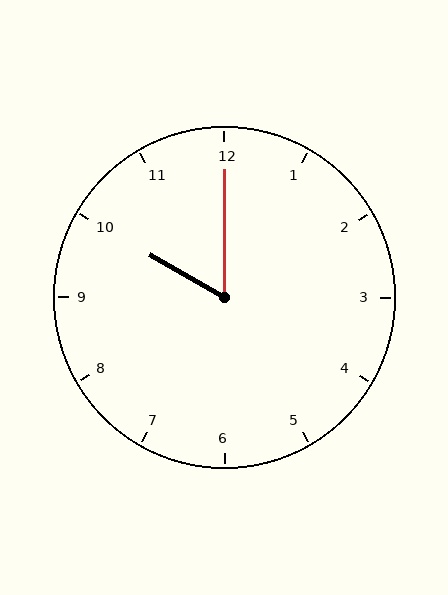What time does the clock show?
10:00.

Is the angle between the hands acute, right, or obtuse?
It is acute.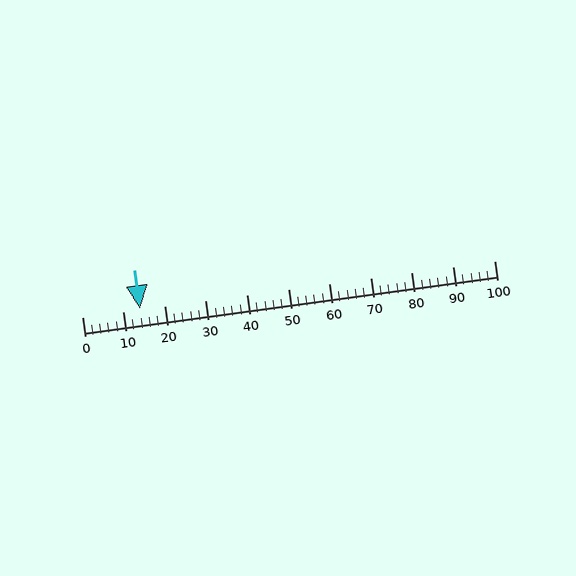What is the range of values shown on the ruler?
The ruler shows values from 0 to 100.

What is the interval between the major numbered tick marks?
The major tick marks are spaced 10 units apart.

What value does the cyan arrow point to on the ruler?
The cyan arrow points to approximately 14.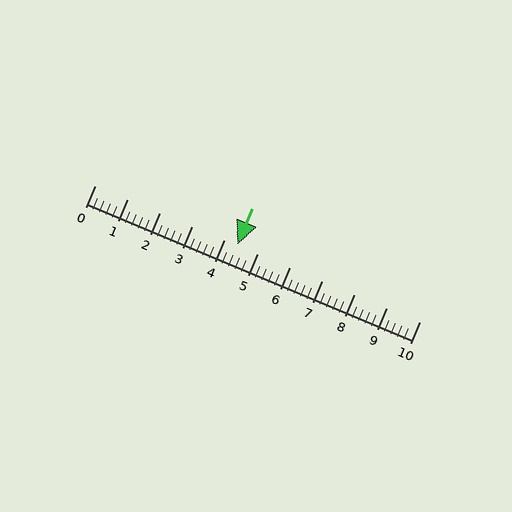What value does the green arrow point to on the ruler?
The green arrow points to approximately 4.4.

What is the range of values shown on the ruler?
The ruler shows values from 0 to 10.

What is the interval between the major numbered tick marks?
The major tick marks are spaced 1 units apart.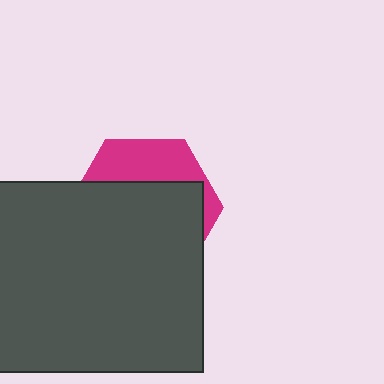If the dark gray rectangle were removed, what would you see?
You would see the complete magenta hexagon.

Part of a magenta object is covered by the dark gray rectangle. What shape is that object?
It is a hexagon.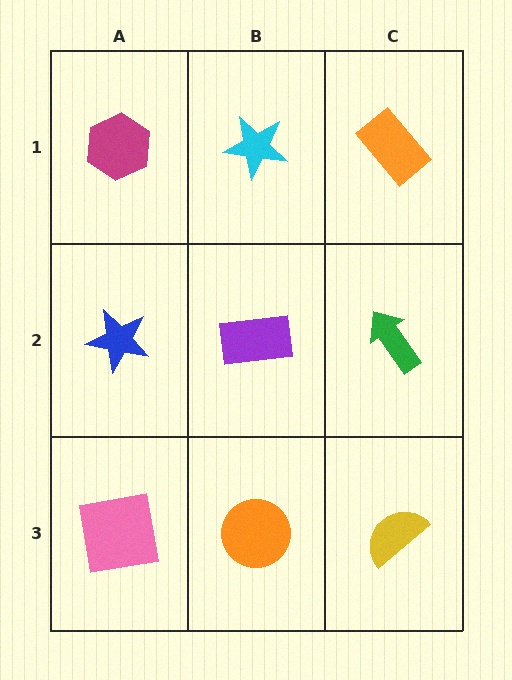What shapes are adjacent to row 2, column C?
An orange rectangle (row 1, column C), a yellow semicircle (row 3, column C), a purple rectangle (row 2, column B).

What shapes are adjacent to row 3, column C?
A green arrow (row 2, column C), an orange circle (row 3, column B).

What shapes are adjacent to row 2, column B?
A cyan star (row 1, column B), an orange circle (row 3, column B), a blue star (row 2, column A), a green arrow (row 2, column C).